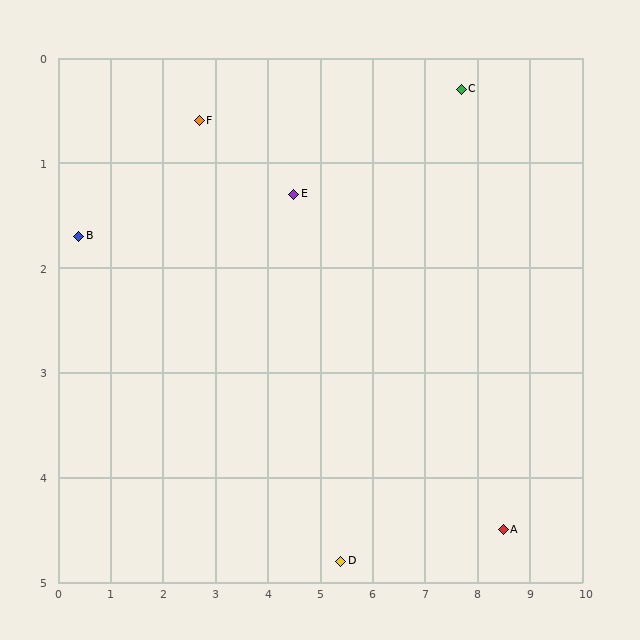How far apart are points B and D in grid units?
Points B and D are about 5.9 grid units apart.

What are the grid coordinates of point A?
Point A is at approximately (8.5, 4.5).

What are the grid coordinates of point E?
Point E is at approximately (4.5, 1.3).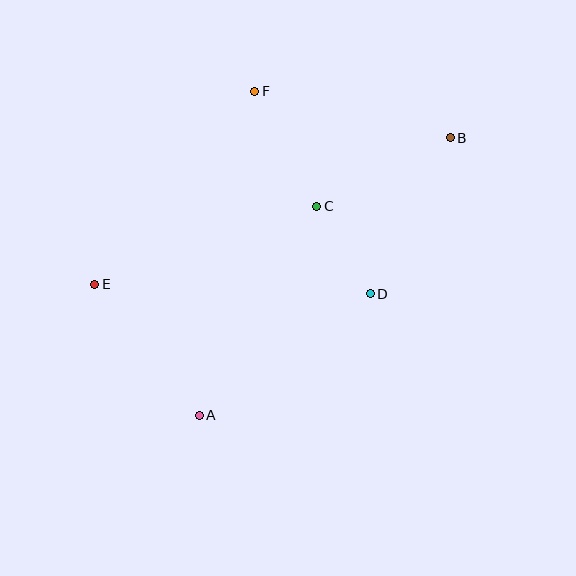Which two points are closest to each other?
Points C and D are closest to each other.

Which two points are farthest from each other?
Points B and E are farthest from each other.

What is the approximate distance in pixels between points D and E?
The distance between D and E is approximately 276 pixels.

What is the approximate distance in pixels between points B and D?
The distance between B and D is approximately 176 pixels.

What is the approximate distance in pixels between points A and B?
The distance between A and B is approximately 375 pixels.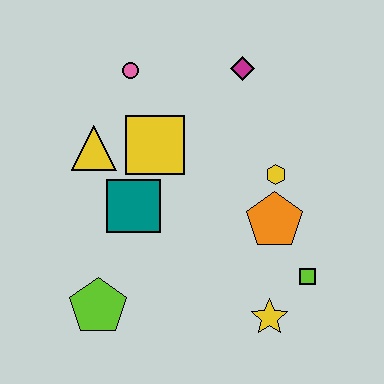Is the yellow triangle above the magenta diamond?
No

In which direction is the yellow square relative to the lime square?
The yellow square is to the left of the lime square.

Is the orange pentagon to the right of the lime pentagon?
Yes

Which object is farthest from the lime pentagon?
The magenta diamond is farthest from the lime pentagon.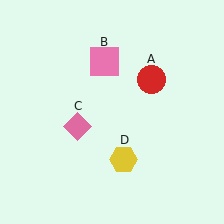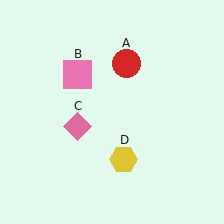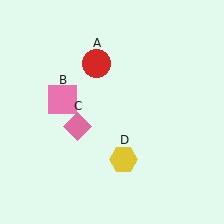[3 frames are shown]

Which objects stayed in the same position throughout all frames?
Pink diamond (object C) and yellow hexagon (object D) remained stationary.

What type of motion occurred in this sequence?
The red circle (object A), pink square (object B) rotated counterclockwise around the center of the scene.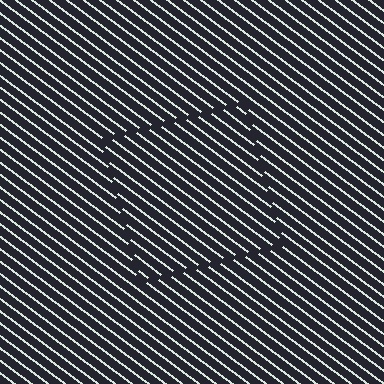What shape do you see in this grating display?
An illusory square. The interior of the shape contains the same grating, shifted by half a period — the contour is defined by the phase discontinuity where line-ends from the inner and outer gratings abut.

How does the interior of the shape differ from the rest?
The interior of the shape contains the same grating, shifted by half a period — the contour is defined by the phase discontinuity where line-ends from the inner and outer gratings abut.